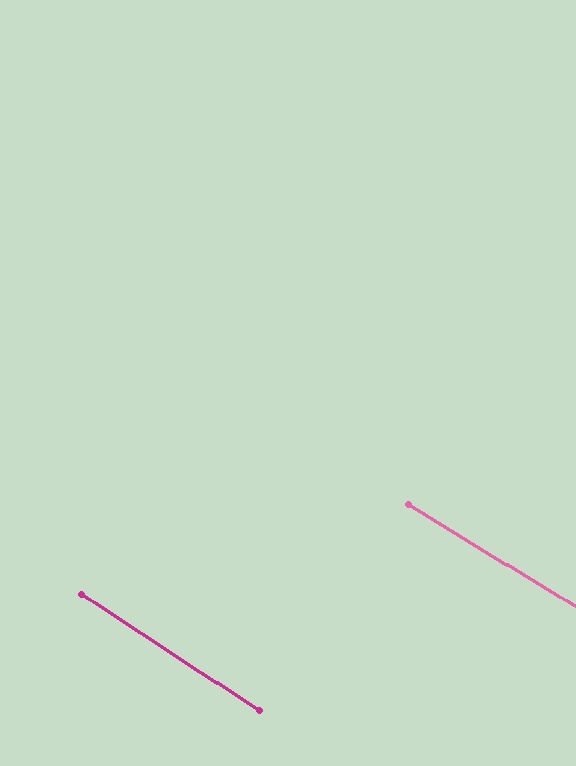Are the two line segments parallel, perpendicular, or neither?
Parallel — their directions differ by only 1.8°.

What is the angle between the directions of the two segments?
Approximately 2 degrees.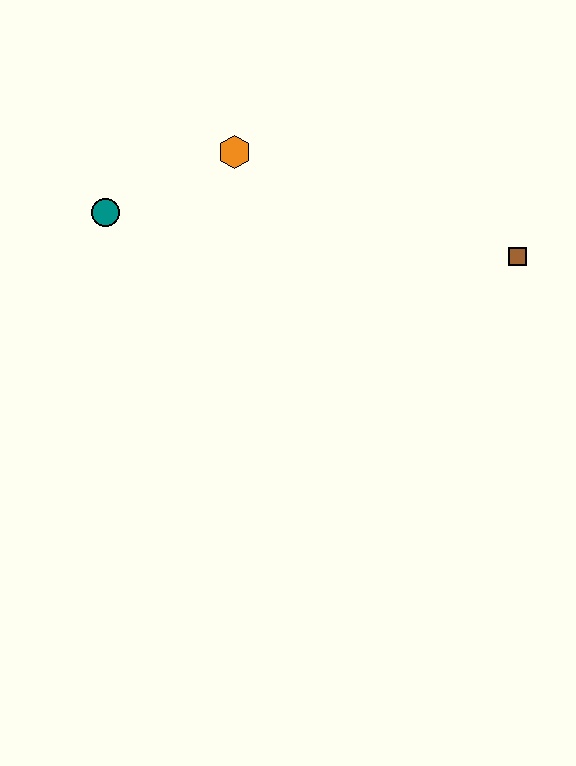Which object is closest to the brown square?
The orange hexagon is closest to the brown square.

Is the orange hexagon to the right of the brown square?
No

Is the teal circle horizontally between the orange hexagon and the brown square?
No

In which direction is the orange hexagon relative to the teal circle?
The orange hexagon is to the right of the teal circle.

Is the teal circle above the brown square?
Yes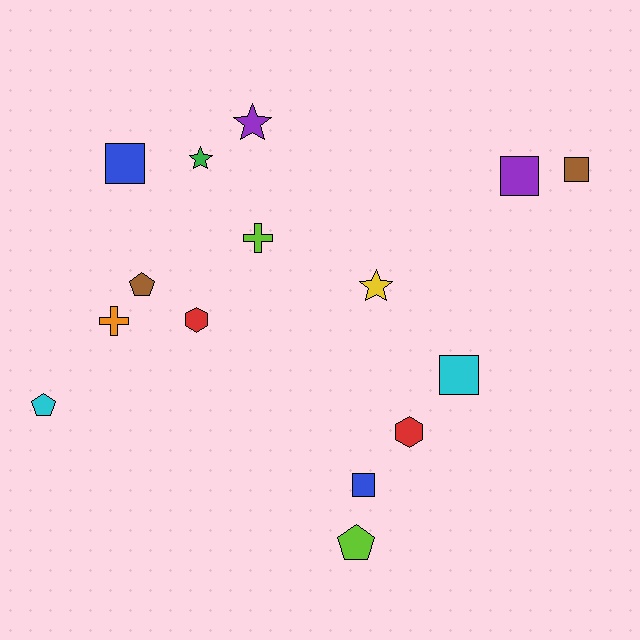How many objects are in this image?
There are 15 objects.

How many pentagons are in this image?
There are 3 pentagons.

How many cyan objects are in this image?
There are 2 cyan objects.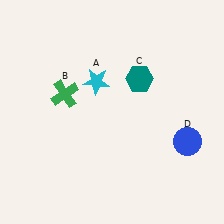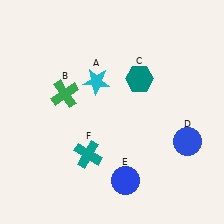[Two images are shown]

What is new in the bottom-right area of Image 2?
A blue circle (E) was added in the bottom-right area of Image 2.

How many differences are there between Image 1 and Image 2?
There are 2 differences between the two images.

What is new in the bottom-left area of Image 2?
A teal cross (F) was added in the bottom-left area of Image 2.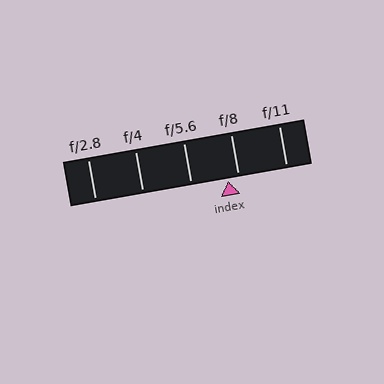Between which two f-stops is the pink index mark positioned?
The index mark is between f/5.6 and f/8.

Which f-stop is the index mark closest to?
The index mark is closest to f/8.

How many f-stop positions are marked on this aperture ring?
There are 5 f-stop positions marked.